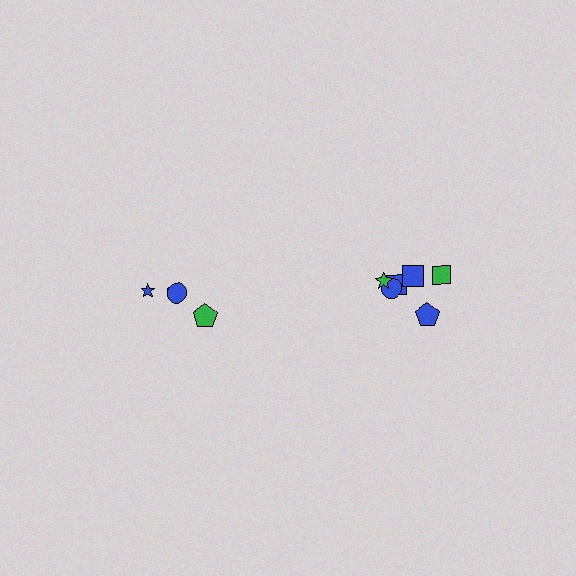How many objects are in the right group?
There are 6 objects.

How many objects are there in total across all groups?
There are 10 objects.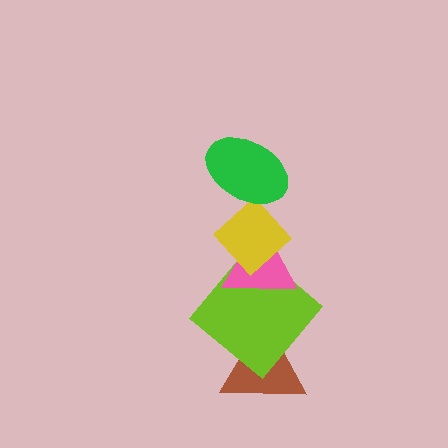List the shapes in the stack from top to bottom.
From top to bottom: the green ellipse, the yellow diamond, the pink triangle, the lime diamond, the brown triangle.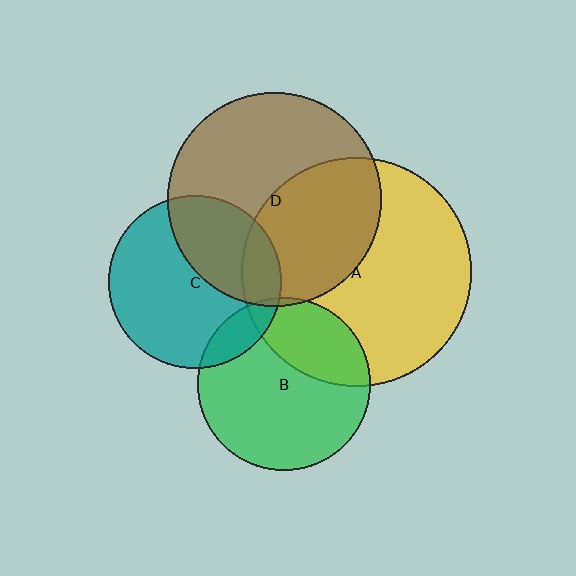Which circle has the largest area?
Circle A (yellow).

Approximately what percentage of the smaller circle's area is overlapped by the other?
Approximately 10%.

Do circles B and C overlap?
Yes.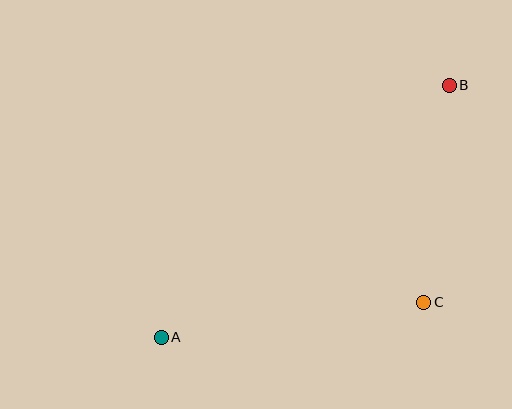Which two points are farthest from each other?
Points A and B are farthest from each other.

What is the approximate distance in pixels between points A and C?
The distance between A and C is approximately 265 pixels.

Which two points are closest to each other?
Points B and C are closest to each other.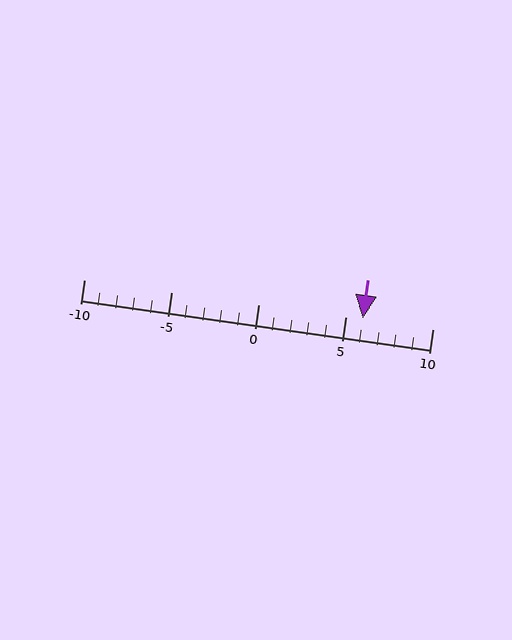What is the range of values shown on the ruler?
The ruler shows values from -10 to 10.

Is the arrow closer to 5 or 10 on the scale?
The arrow is closer to 5.